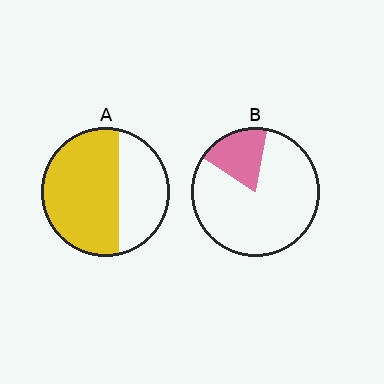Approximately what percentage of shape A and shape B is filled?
A is approximately 65% and B is approximately 20%.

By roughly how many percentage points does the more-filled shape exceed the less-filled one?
By roughly 45 percentage points (A over B).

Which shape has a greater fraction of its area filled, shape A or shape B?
Shape A.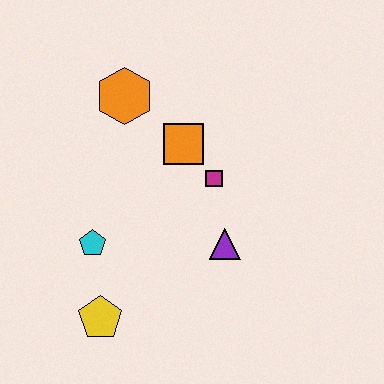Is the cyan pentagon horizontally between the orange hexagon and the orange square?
No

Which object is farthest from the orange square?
The yellow pentagon is farthest from the orange square.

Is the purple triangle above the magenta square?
No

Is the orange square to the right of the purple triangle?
No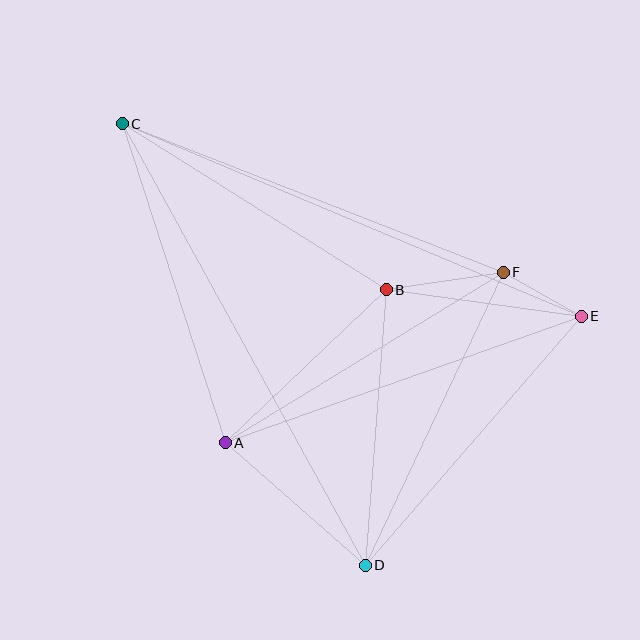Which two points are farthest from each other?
Points C and D are farthest from each other.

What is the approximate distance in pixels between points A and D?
The distance between A and D is approximately 186 pixels.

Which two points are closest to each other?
Points E and F are closest to each other.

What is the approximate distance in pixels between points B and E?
The distance between B and E is approximately 197 pixels.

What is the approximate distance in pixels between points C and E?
The distance between C and E is approximately 498 pixels.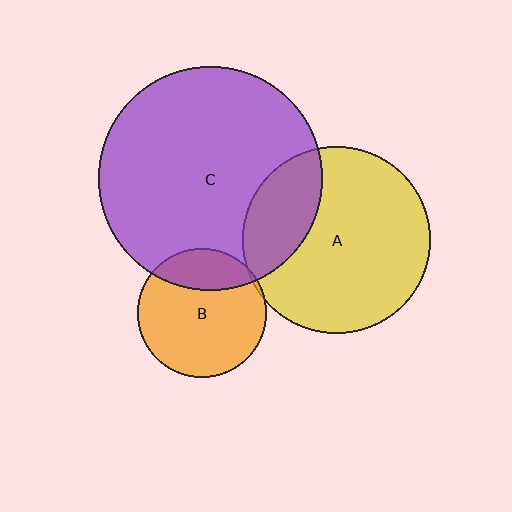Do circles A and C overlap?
Yes.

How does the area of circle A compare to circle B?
Approximately 2.1 times.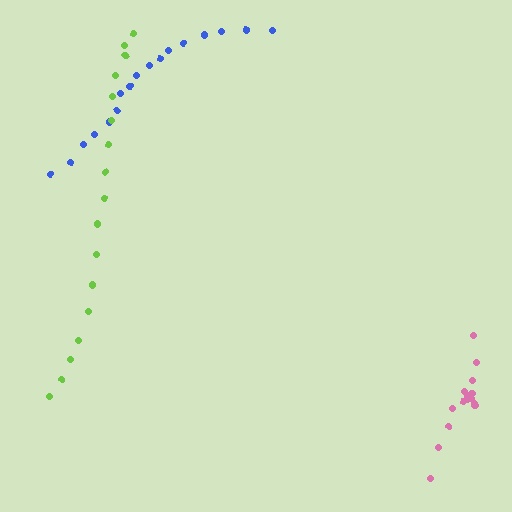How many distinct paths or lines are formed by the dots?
There are 3 distinct paths.